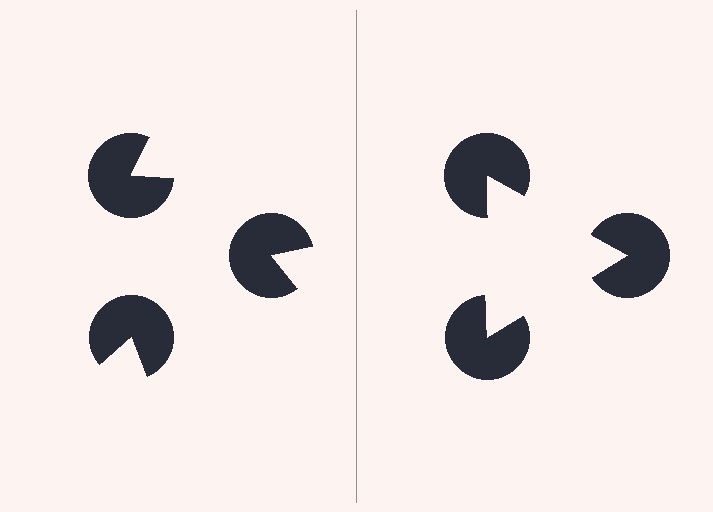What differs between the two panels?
The pac-man discs are positioned identically on both sides; only the wedge orientations differ. On the right they align to a triangle; on the left they are misaligned.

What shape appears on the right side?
An illusory triangle.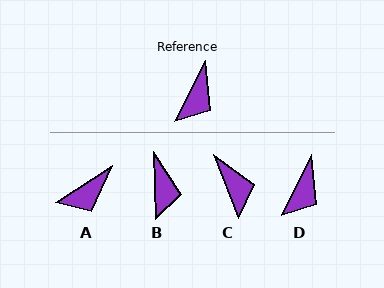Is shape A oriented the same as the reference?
No, it is off by about 30 degrees.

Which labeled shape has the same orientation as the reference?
D.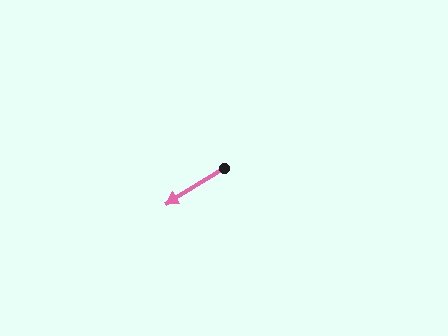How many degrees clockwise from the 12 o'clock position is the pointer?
Approximately 238 degrees.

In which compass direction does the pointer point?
Southwest.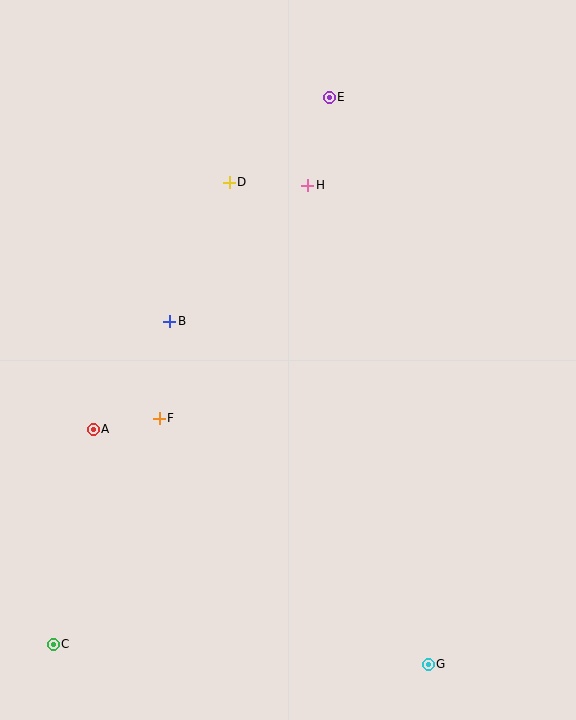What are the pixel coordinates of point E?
Point E is at (329, 97).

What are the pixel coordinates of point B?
Point B is at (170, 321).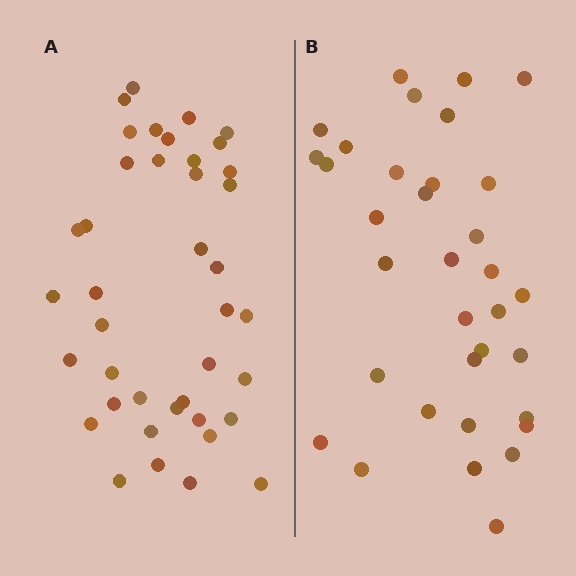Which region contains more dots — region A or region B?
Region A (the left region) has more dots.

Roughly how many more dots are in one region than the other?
Region A has about 6 more dots than region B.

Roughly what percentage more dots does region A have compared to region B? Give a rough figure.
About 20% more.